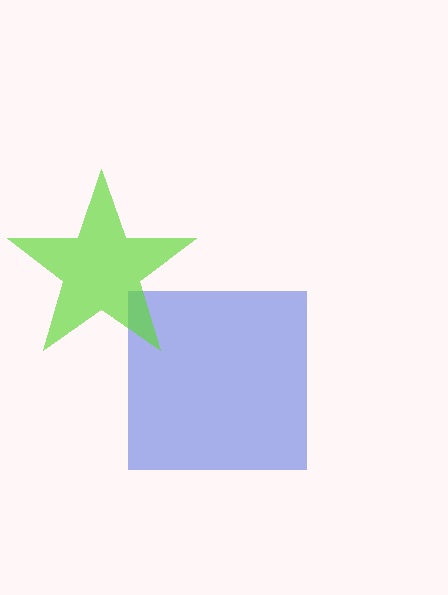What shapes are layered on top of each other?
The layered shapes are: a blue square, a lime star.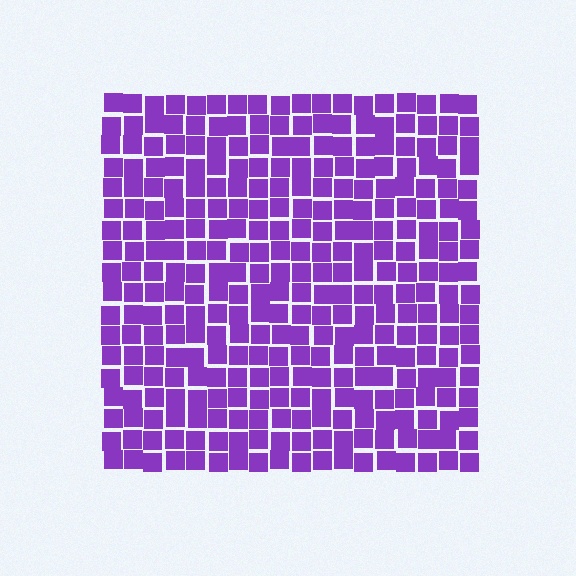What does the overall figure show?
The overall figure shows a square.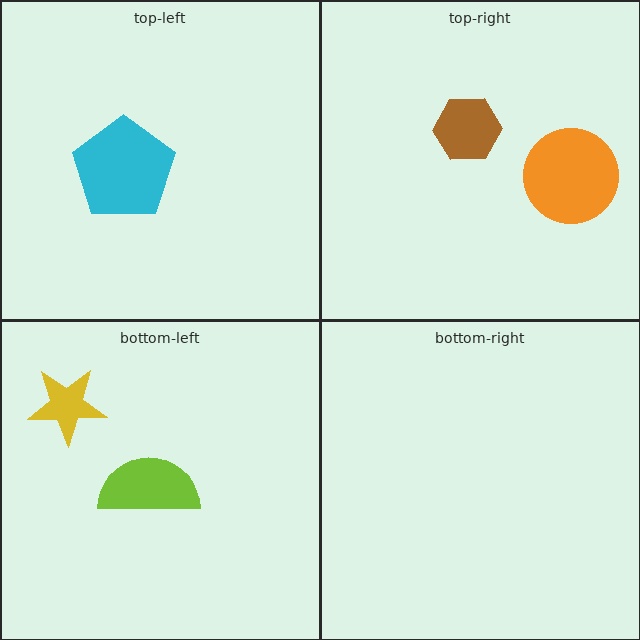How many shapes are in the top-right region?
2.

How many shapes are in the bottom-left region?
2.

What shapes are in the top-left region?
The cyan pentagon.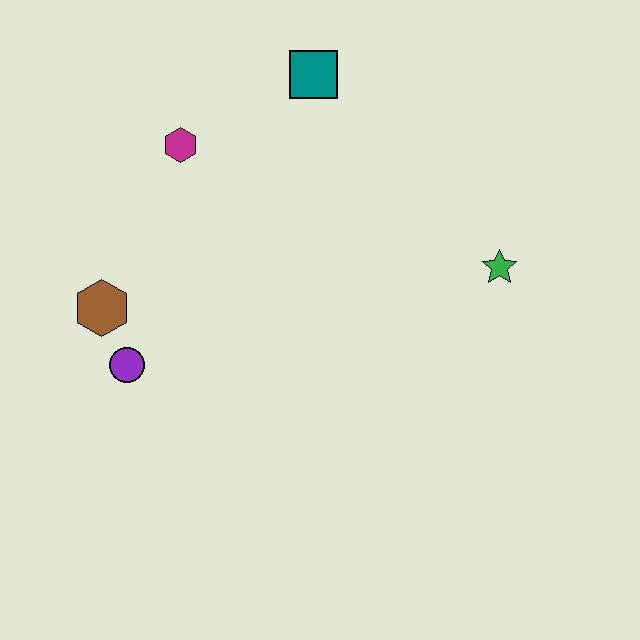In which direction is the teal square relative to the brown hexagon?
The teal square is above the brown hexagon.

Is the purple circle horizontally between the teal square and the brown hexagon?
Yes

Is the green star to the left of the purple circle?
No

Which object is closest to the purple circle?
The brown hexagon is closest to the purple circle.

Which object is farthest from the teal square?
The purple circle is farthest from the teal square.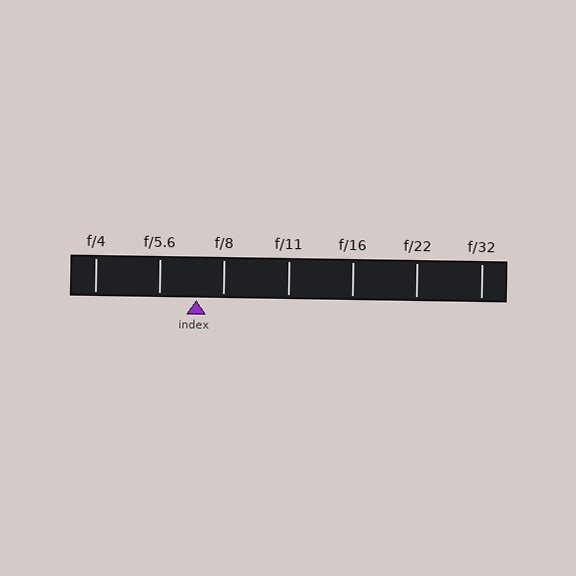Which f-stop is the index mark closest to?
The index mark is closest to f/8.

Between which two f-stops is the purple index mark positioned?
The index mark is between f/5.6 and f/8.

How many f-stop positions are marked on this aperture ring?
There are 7 f-stop positions marked.